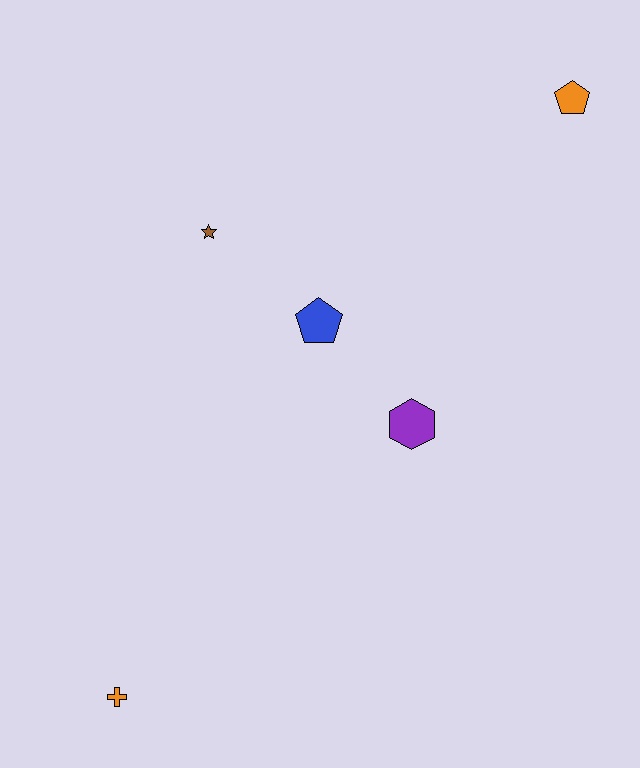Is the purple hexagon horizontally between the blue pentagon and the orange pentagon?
Yes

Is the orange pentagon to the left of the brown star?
No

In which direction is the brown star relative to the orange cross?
The brown star is above the orange cross.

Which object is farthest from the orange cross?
The orange pentagon is farthest from the orange cross.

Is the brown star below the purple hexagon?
No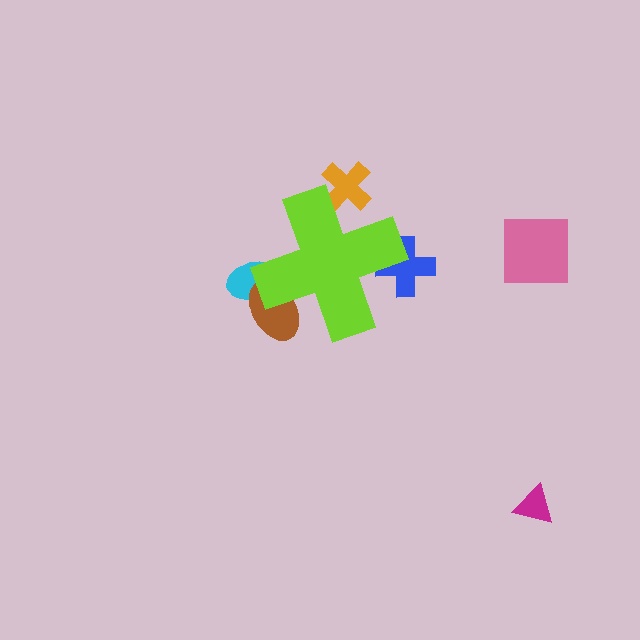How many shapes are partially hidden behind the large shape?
4 shapes are partially hidden.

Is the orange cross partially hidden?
Yes, the orange cross is partially hidden behind the lime cross.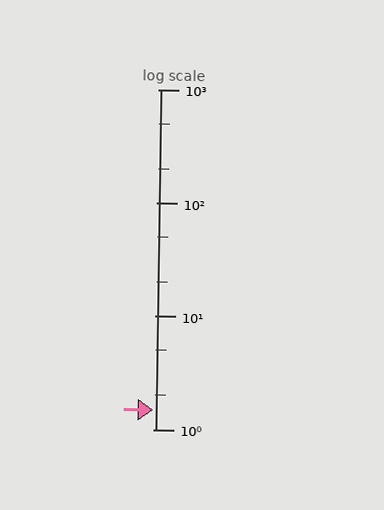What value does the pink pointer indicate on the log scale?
The pointer indicates approximately 1.5.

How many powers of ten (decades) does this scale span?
The scale spans 3 decades, from 1 to 1000.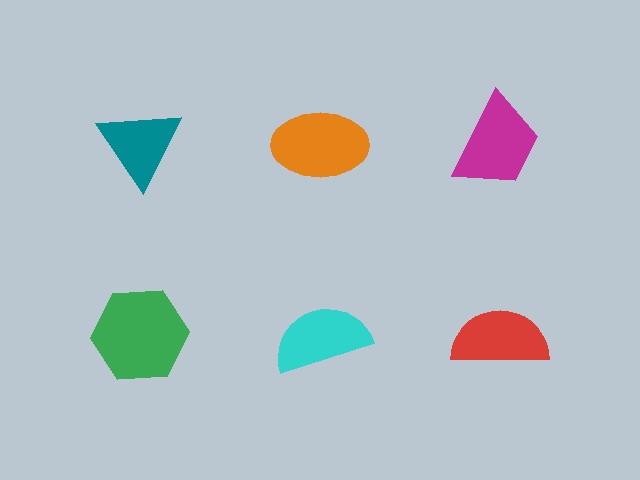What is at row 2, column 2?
A cyan semicircle.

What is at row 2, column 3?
A red semicircle.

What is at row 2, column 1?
A green hexagon.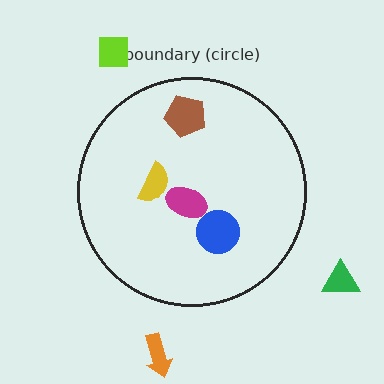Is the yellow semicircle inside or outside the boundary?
Inside.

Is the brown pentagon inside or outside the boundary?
Inside.